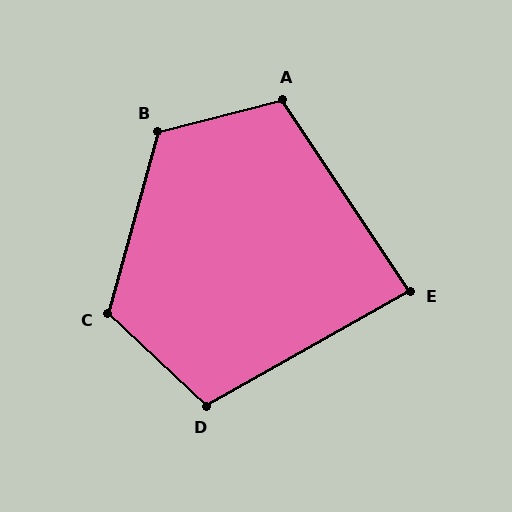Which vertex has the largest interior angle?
B, at approximately 120 degrees.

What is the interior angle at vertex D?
Approximately 107 degrees (obtuse).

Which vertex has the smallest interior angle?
E, at approximately 86 degrees.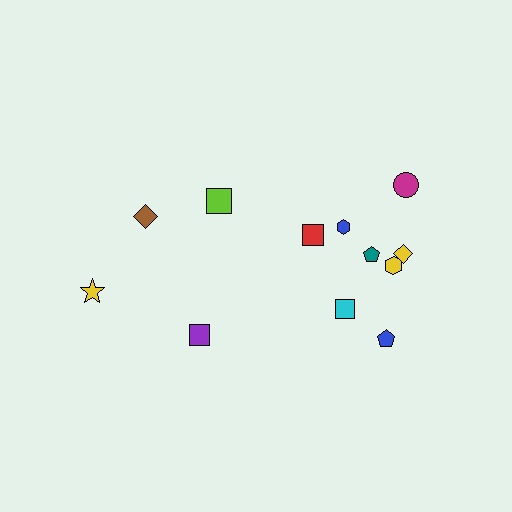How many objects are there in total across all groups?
There are 12 objects.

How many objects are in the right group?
There are 8 objects.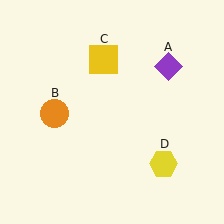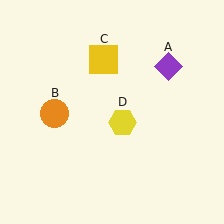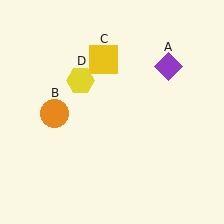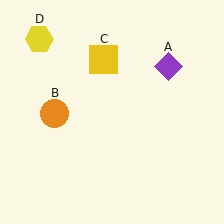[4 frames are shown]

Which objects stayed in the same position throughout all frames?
Purple diamond (object A) and orange circle (object B) and yellow square (object C) remained stationary.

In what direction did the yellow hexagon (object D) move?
The yellow hexagon (object D) moved up and to the left.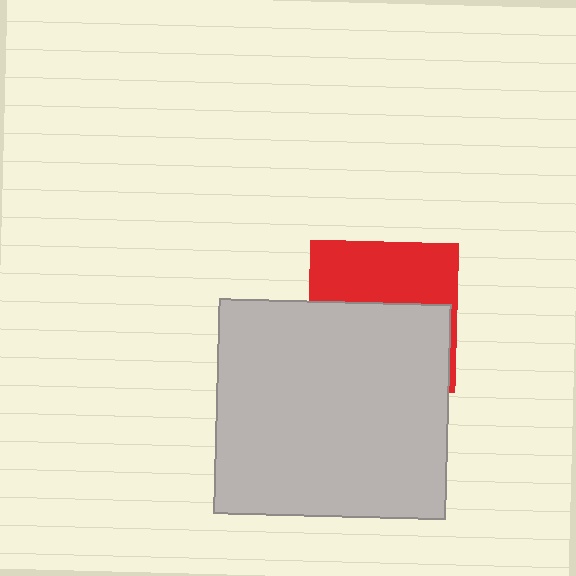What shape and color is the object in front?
The object in front is a light gray rectangle.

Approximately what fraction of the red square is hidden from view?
Roughly 58% of the red square is hidden behind the light gray rectangle.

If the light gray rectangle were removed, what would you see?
You would see the complete red square.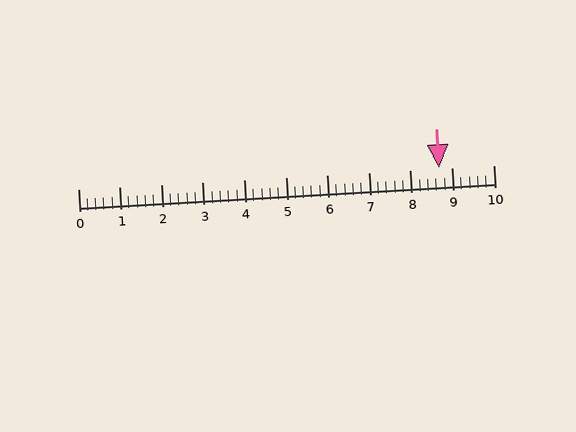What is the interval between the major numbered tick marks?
The major tick marks are spaced 1 units apart.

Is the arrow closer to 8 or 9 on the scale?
The arrow is closer to 9.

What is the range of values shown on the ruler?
The ruler shows values from 0 to 10.